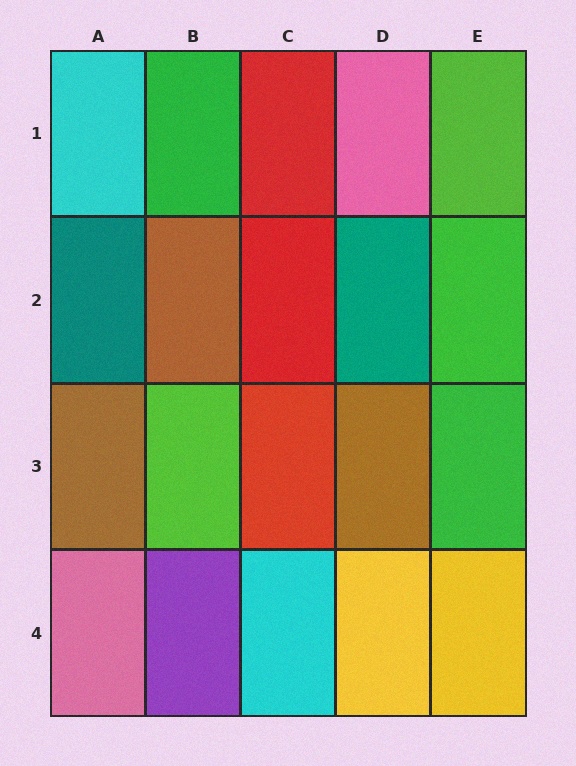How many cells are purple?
1 cell is purple.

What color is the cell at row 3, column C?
Red.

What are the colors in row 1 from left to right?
Cyan, green, red, pink, lime.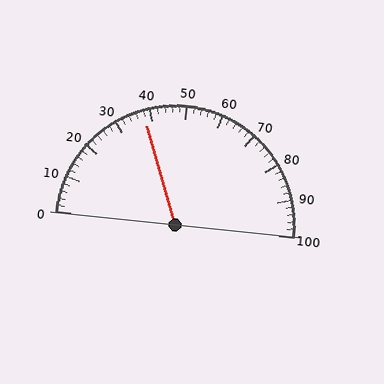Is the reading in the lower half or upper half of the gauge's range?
The reading is in the lower half of the range (0 to 100).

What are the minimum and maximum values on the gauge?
The gauge ranges from 0 to 100.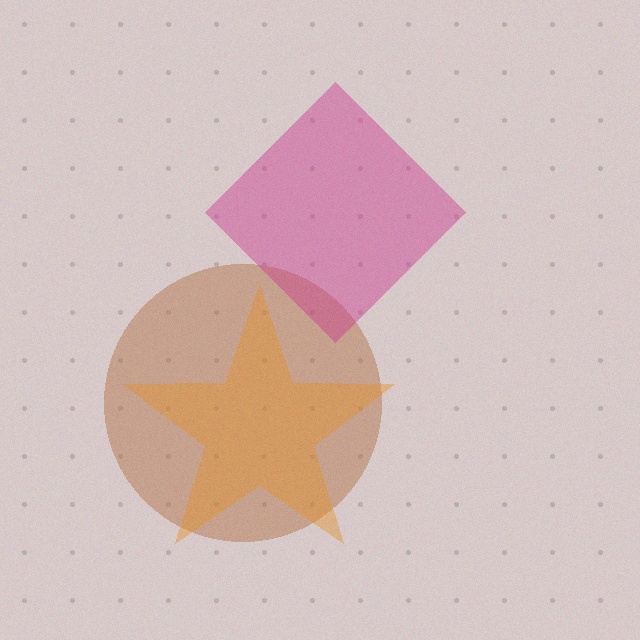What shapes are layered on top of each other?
The layered shapes are: a brown circle, a magenta diamond, an orange star.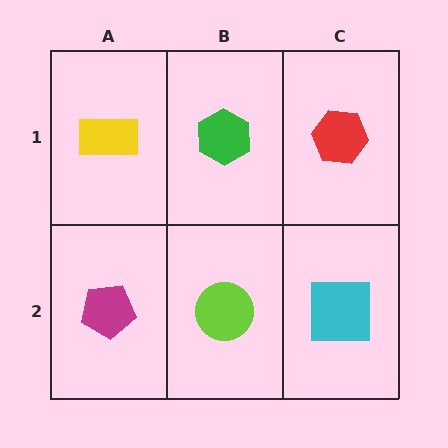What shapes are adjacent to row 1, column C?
A cyan square (row 2, column C), a green hexagon (row 1, column B).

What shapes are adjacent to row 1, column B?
A lime circle (row 2, column B), a yellow rectangle (row 1, column A), a red hexagon (row 1, column C).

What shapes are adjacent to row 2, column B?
A green hexagon (row 1, column B), a magenta pentagon (row 2, column A), a cyan square (row 2, column C).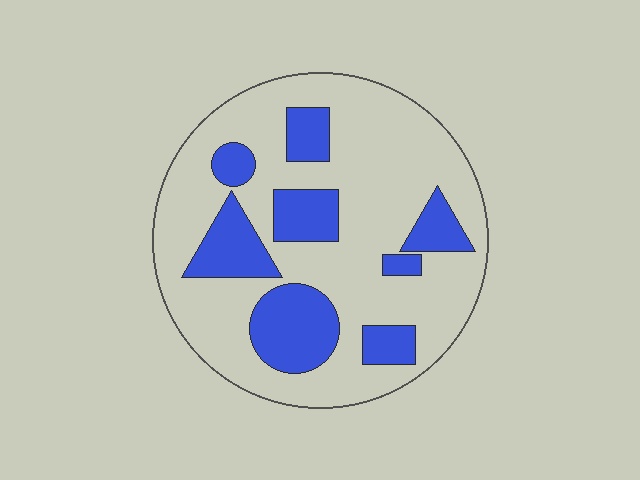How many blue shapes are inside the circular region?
8.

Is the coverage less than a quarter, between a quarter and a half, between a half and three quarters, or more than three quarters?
Between a quarter and a half.